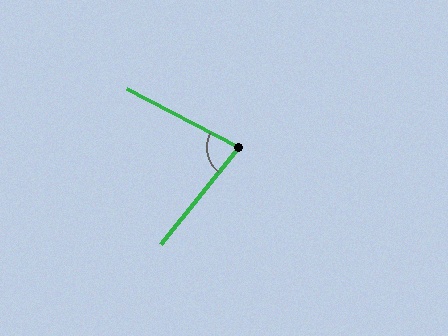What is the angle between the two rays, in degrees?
Approximately 79 degrees.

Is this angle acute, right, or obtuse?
It is acute.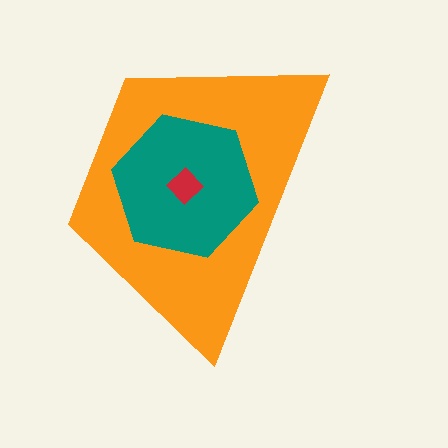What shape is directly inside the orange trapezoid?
The teal hexagon.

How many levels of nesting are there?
3.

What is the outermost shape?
The orange trapezoid.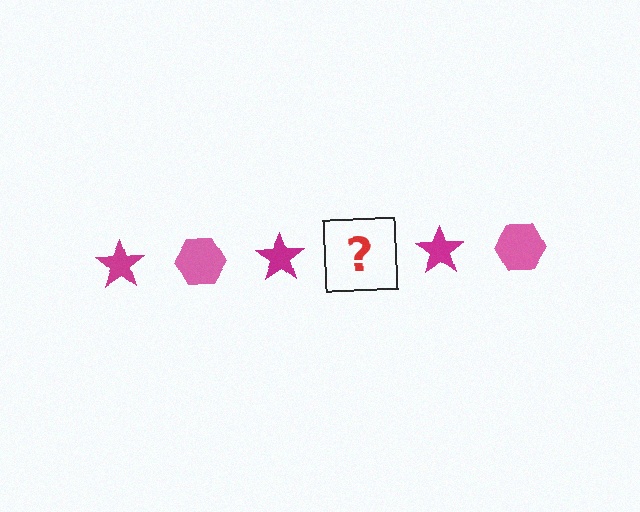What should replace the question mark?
The question mark should be replaced with a pink hexagon.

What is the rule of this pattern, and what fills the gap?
The rule is that the pattern alternates between magenta star and pink hexagon. The gap should be filled with a pink hexagon.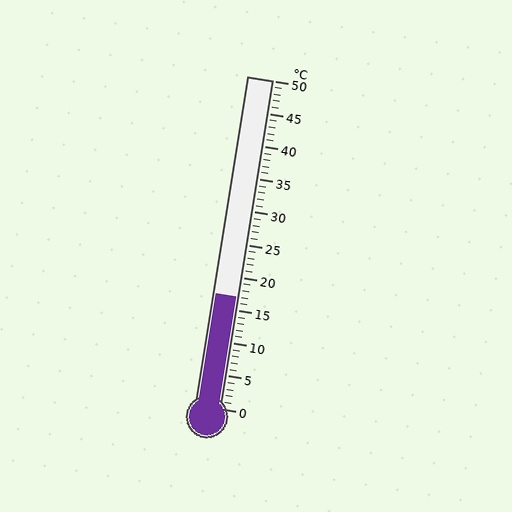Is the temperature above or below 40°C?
The temperature is below 40°C.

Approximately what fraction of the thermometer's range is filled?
The thermometer is filled to approximately 35% of its range.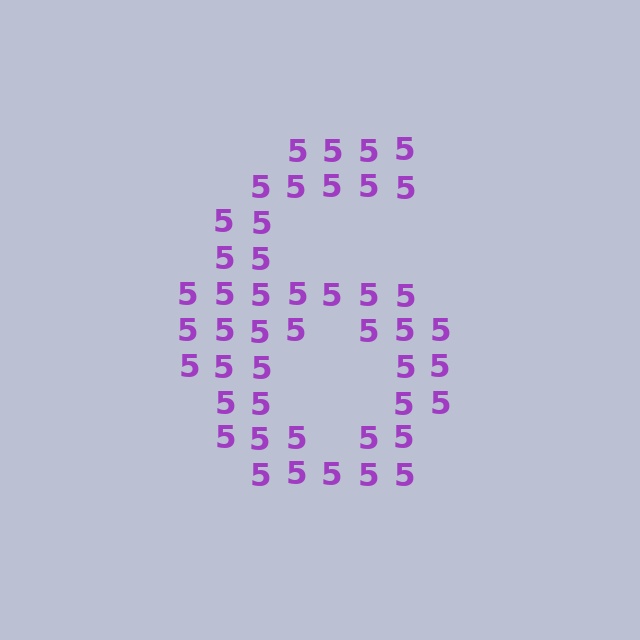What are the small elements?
The small elements are digit 5's.